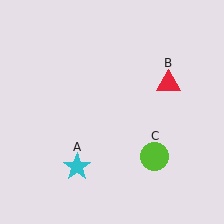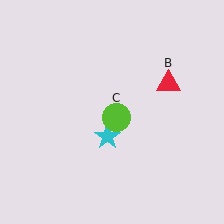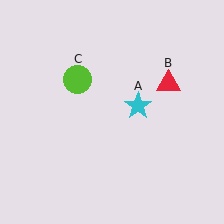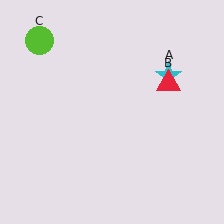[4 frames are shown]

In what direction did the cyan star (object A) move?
The cyan star (object A) moved up and to the right.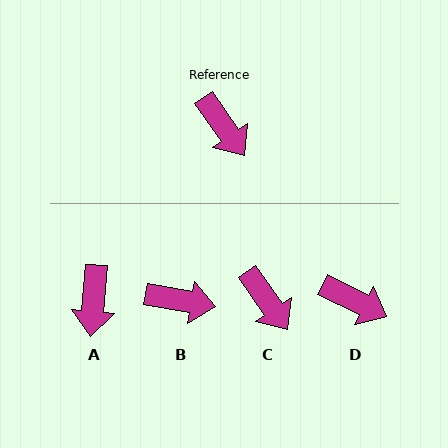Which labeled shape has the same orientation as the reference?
C.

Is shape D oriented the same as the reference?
No, it is off by about 29 degrees.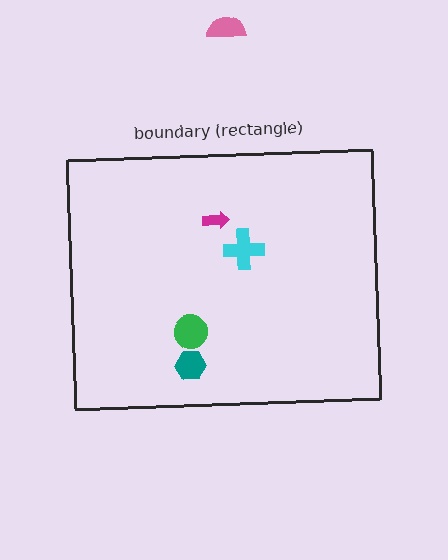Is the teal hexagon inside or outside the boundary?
Inside.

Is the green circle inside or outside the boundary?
Inside.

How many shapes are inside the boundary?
4 inside, 1 outside.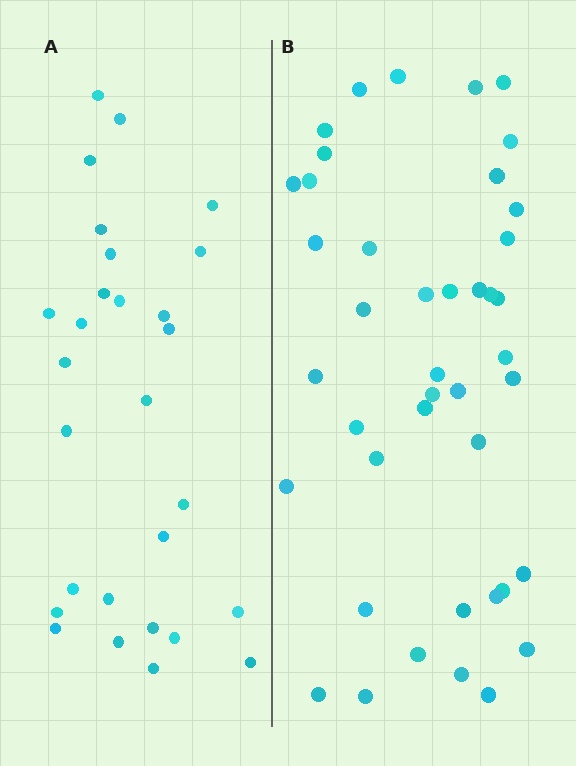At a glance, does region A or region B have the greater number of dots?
Region B (the right region) has more dots.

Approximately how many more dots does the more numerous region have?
Region B has approximately 15 more dots than region A.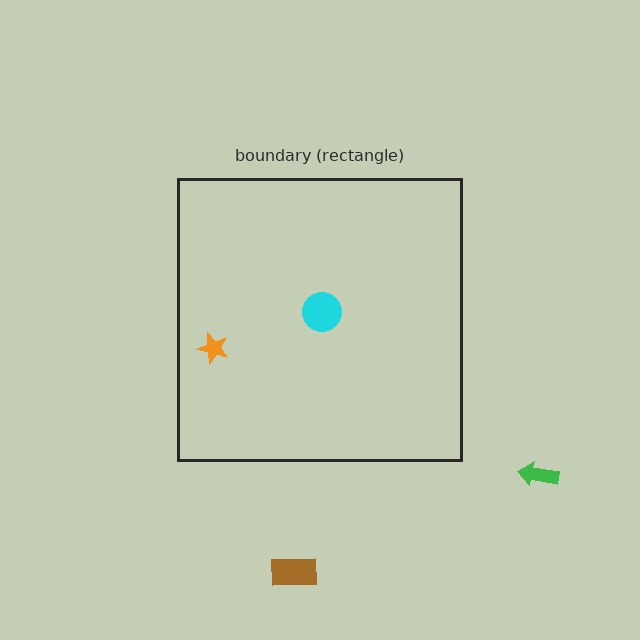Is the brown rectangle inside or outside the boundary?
Outside.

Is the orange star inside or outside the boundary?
Inside.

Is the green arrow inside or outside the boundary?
Outside.